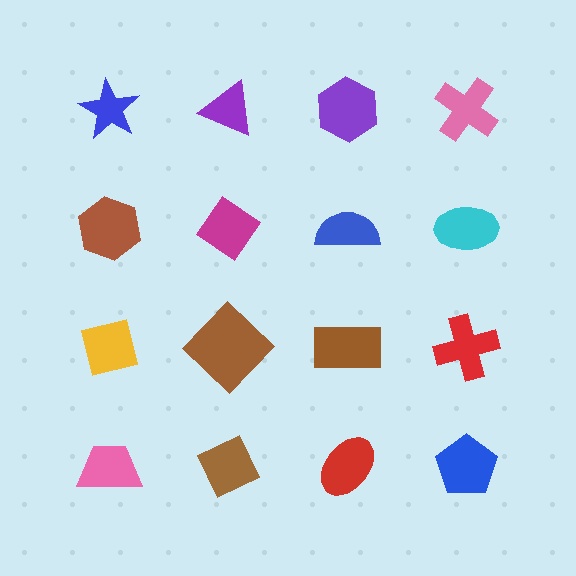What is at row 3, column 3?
A brown rectangle.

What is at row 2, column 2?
A magenta diamond.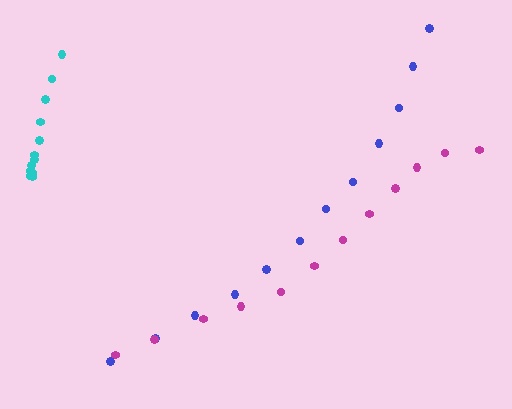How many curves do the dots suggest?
There are 3 distinct paths.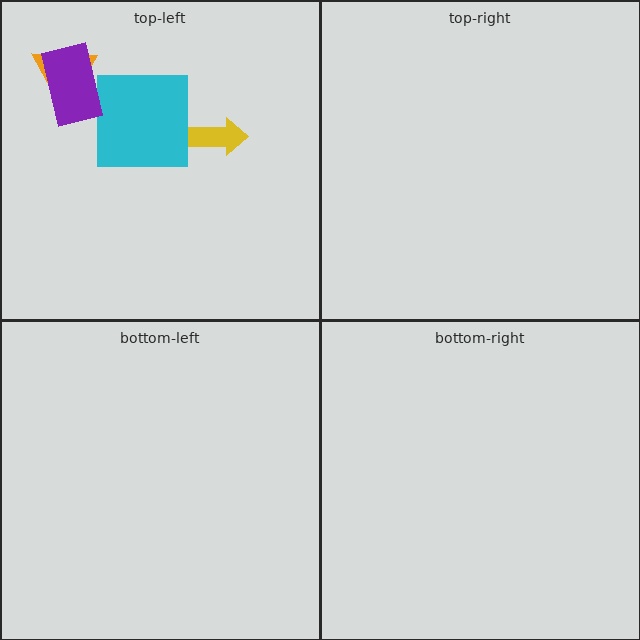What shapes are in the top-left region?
The yellow arrow, the cyan square, the orange triangle, the purple rectangle.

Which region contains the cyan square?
The top-left region.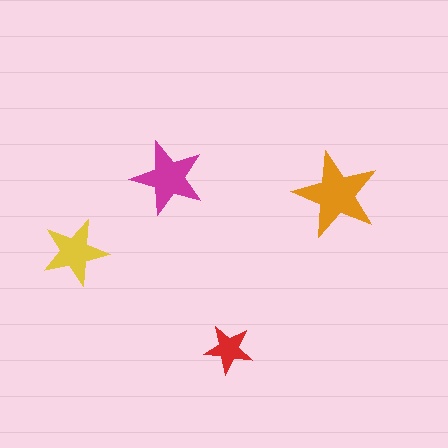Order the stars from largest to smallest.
the orange one, the magenta one, the yellow one, the red one.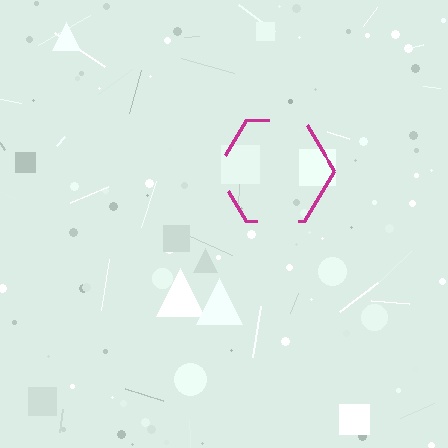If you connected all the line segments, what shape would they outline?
They would outline a hexagon.